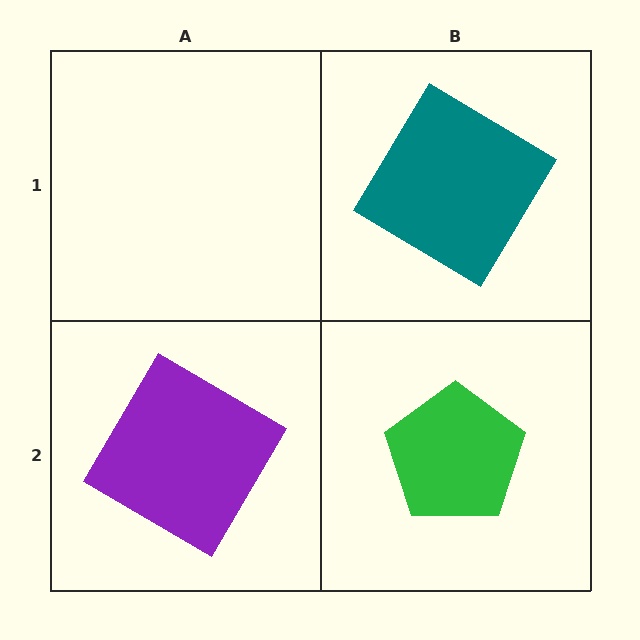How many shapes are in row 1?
1 shape.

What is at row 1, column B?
A teal diamond.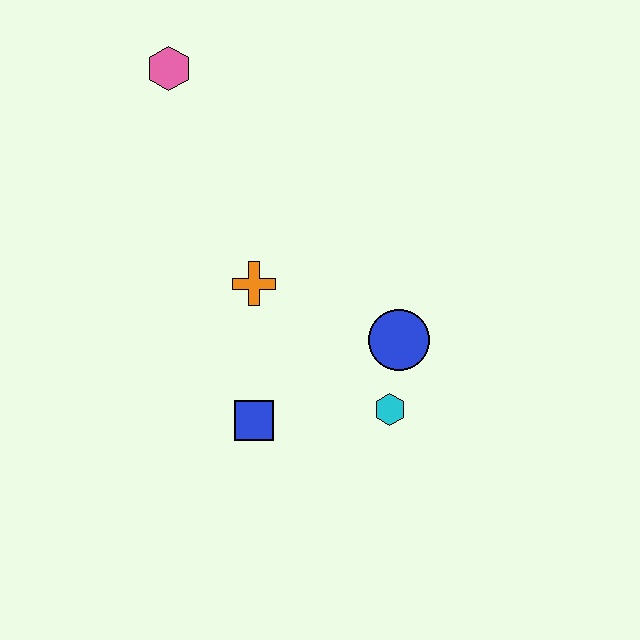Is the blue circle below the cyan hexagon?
No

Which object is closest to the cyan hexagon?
The blue circle is closest to the cyan hexagon.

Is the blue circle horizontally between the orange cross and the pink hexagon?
No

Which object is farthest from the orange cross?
The pink hexagon is farthest from the orange cross.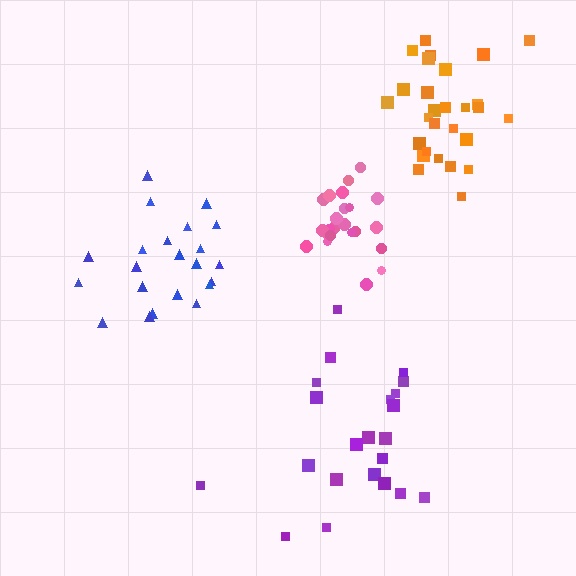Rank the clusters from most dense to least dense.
pink, orange, blue, purple.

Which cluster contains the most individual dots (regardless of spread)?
Orange (28).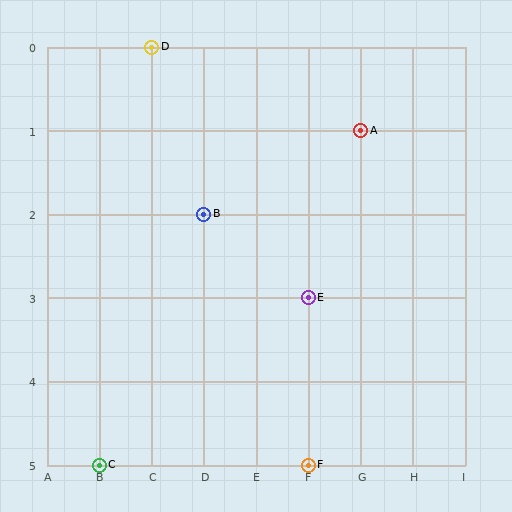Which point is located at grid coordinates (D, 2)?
Point B is at (D, 2).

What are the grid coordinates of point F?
Point F is at grid coordinates (F, 5).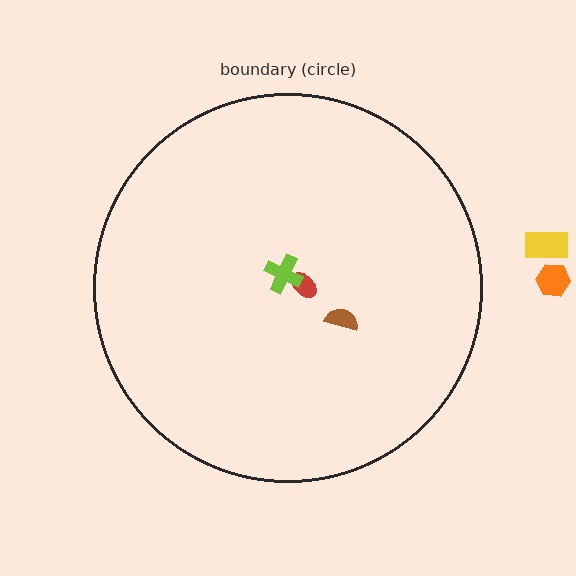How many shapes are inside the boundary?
3 inside, 2 outside.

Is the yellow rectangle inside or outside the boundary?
Outside.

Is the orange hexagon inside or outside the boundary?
Outside.